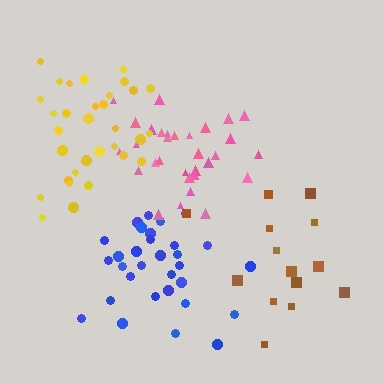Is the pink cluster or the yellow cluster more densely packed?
Pink.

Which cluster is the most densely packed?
Pink.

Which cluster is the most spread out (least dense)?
Brown.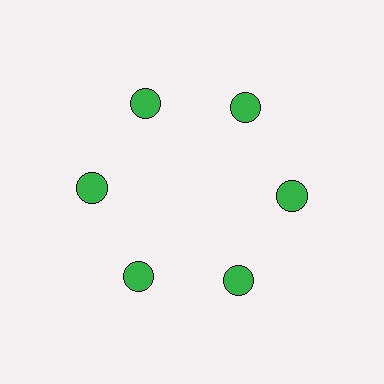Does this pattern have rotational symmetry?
Yes, this pattern has 6-fold rotational symmetry. It looks the same after rotating 60 degrees around the center.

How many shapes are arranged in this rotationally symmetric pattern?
There are 6 shapes, arranged in 6 groups of 1.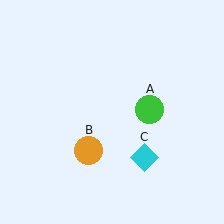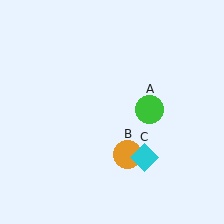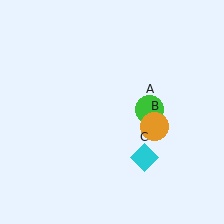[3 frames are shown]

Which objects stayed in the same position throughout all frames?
Green circle (object A) and cyan diamond (object C) remained stationary.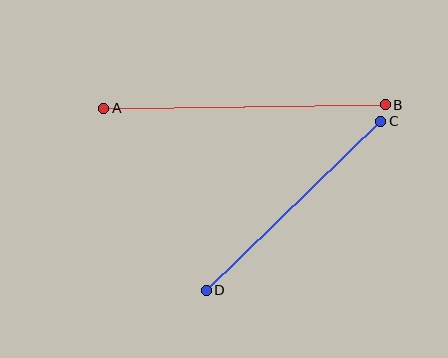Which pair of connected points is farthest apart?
Points A and B are farthest apart.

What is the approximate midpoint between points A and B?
The midpoint is at approximately (244, 107) pixels.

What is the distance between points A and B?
The distance is approximately 281 pixels.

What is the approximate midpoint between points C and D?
The midpoint is at approximately (294, 206) pixels.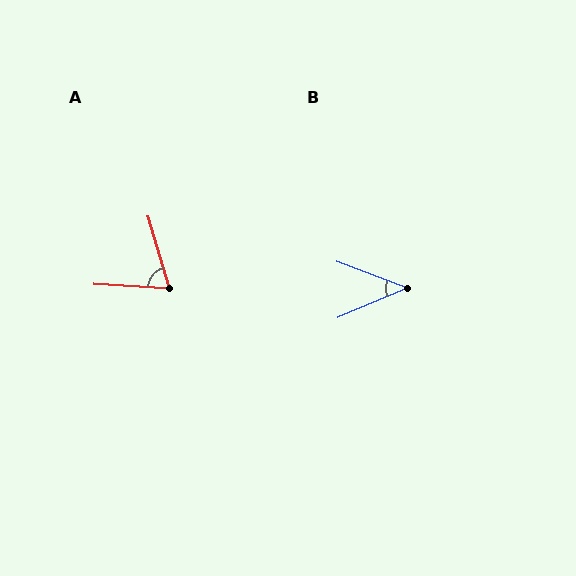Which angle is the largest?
A, at approximately 70 degrees.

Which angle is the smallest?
B, at approximately 43 degrees.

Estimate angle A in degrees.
Approximately 70 degrees.